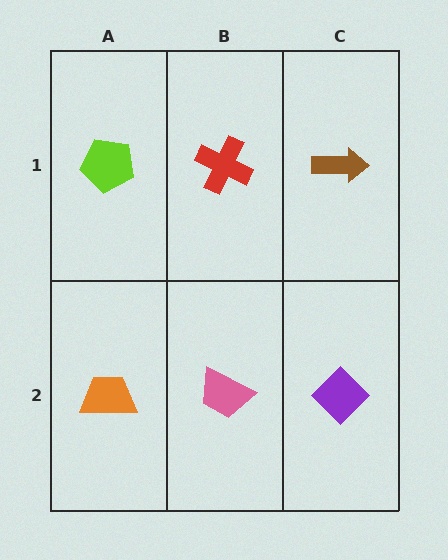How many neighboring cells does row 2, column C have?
2.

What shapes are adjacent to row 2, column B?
A red cross (row 1, column B), an orange trapezoid (row 2, column A), a purple diamond (row 2, column C).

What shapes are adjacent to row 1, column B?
A pink trapezoid (row 2, column B), a lime pentagon (row 1, column A), a brown arrow (row 1, column C).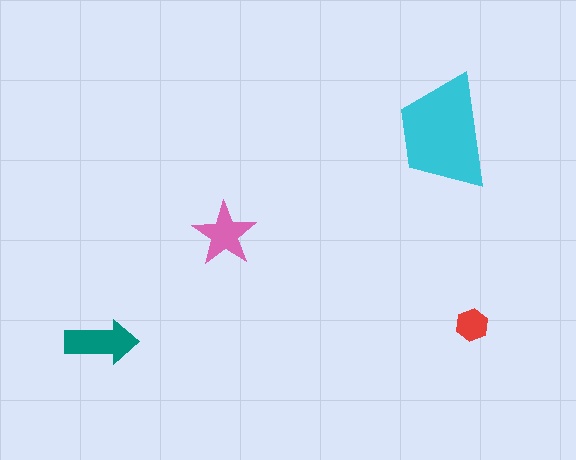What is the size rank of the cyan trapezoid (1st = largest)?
1st.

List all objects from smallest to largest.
The red hexagon, the pink star, the teal arrow, the cyan trapezoid.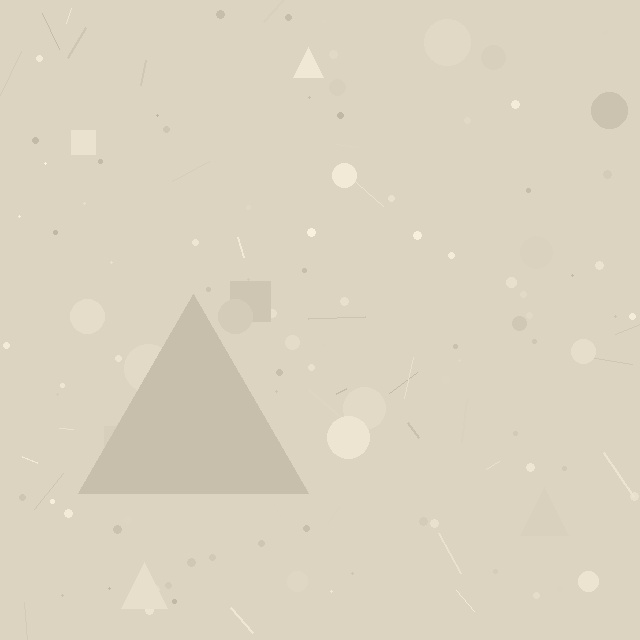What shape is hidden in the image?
A triangle is hidden in the image.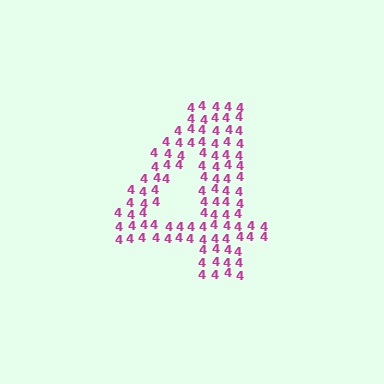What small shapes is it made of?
It is made of small digit 4's.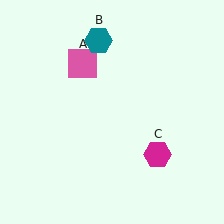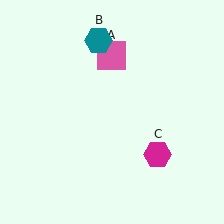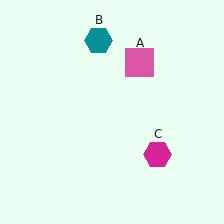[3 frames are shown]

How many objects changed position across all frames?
1 object changed position: pink square (object A).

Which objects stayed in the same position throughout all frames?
Teal hexagon (object B) and magenta hexagon (object C) remained stationary.